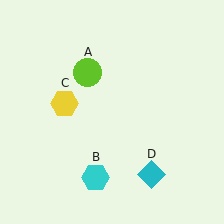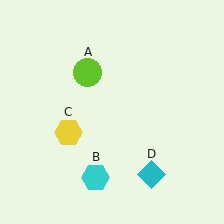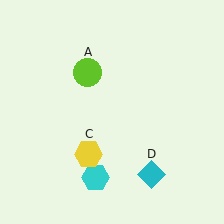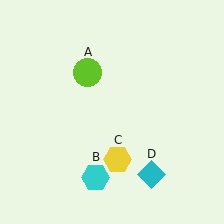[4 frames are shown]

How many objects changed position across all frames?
1 object changed position: yellow hexagon (object C).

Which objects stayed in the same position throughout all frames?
Lime circle (object A) and cyan hexagon (object B) and cyan diamond (object D) remained stationary.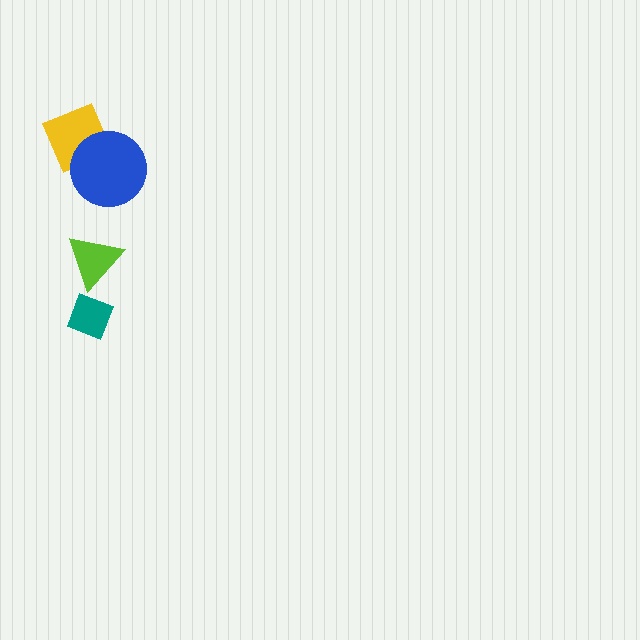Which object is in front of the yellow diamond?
The blue circle is in front of the yellow diamond.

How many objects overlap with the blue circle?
1 object overlaps with the blue circle.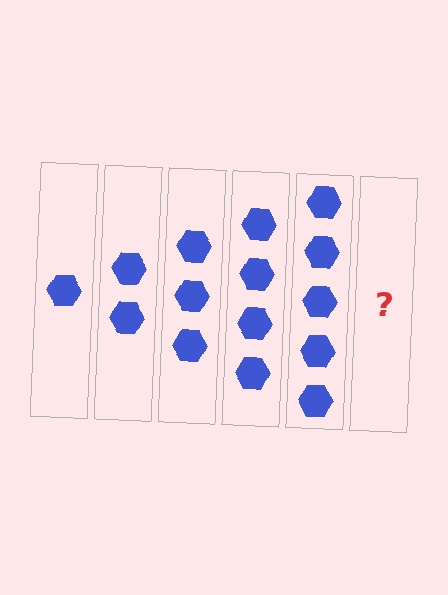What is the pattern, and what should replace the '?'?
The pattern is that each step adds one more hexagon. The '?' should be 6 hexagons.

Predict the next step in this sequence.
The next step is 6 hexagons.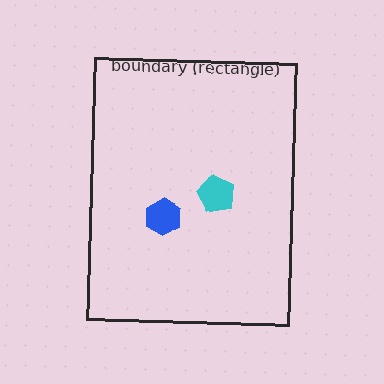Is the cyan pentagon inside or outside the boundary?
Inside.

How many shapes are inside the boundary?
2 inside, 0 outside.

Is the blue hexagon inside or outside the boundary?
Inside.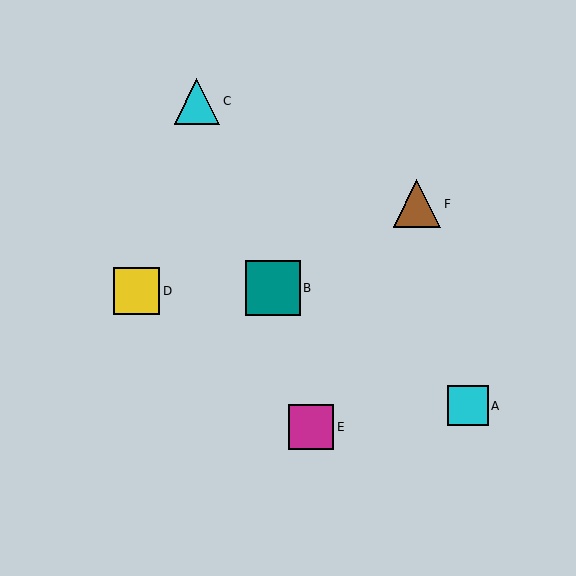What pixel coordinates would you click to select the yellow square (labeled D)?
Click at (137, 291) to select the yellow square D.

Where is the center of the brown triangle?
The center of the brown triangle is at (417, 204).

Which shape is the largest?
The teal square (labeled B) is the largest.